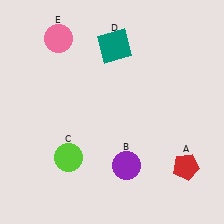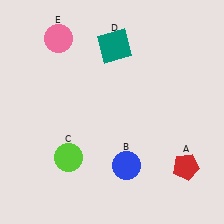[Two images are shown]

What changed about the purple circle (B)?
In Image 1, B is purple. In Image 2, it changed to blue.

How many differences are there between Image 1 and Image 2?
There is 1 difference between the two images.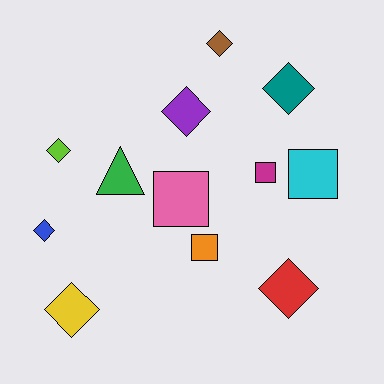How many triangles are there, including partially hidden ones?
There is 1 triangle.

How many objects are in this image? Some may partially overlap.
There are 12 objects.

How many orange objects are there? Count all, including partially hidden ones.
There is 1 orange object.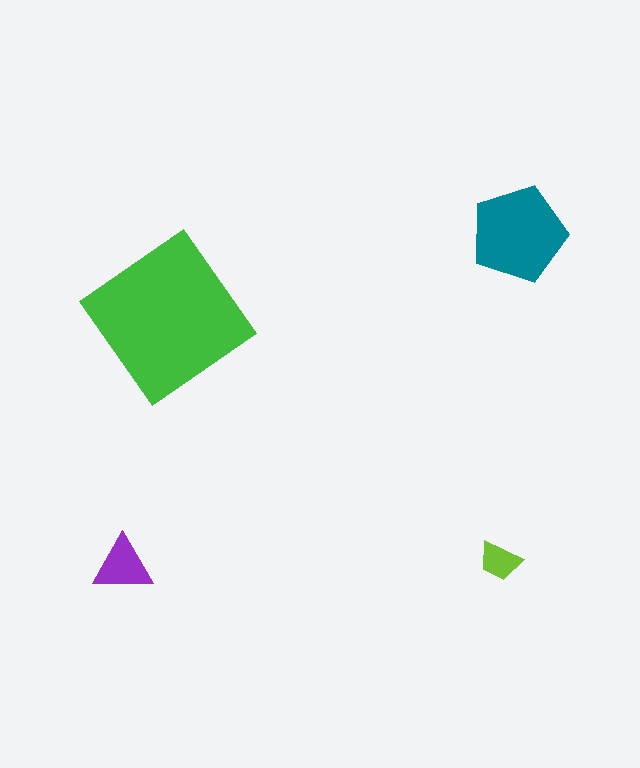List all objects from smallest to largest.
The lime trapezoid, the purple triangle, the teal pentagon, the green diamond.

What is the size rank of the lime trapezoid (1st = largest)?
4th.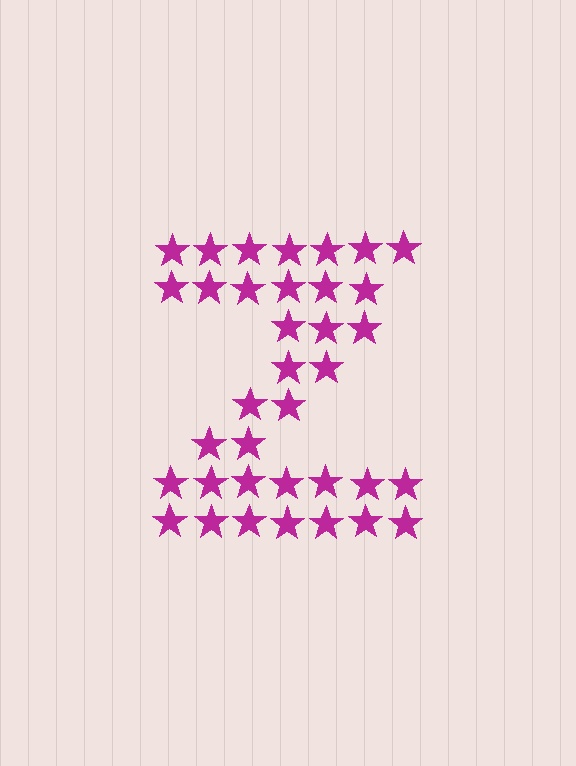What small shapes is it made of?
It is made of small stars.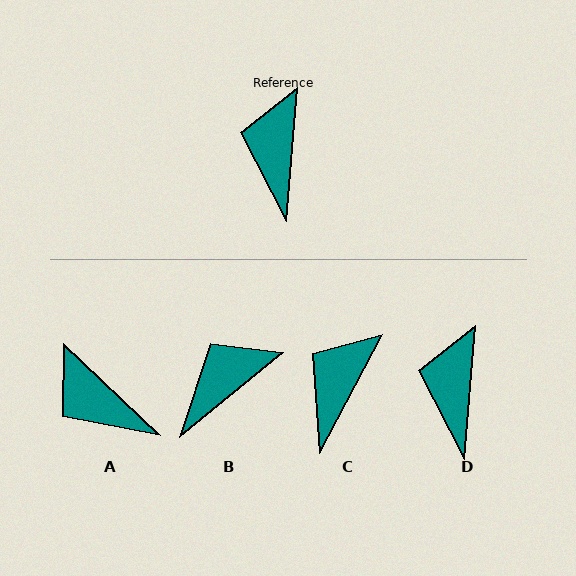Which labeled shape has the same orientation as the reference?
D.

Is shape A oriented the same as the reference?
No, it is off by about 51 degrees.